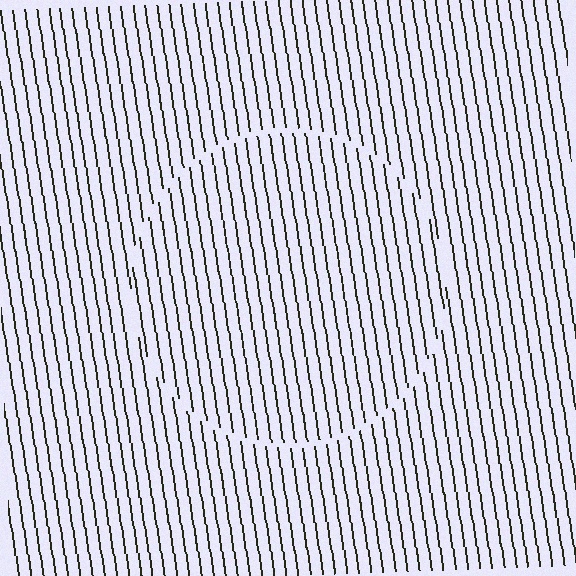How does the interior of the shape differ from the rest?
The interior of the shape contains the same grating, shifted by half a period — the contour is defined by the phase discontinuity where line-ends from the inner and outer gratings abut.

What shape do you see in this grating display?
An illusory circle. The interior of the shape contains the same grating, shifted by half a period — the contour is defined by the phase discontinuity where line-ends from the inner and outer gratings abut.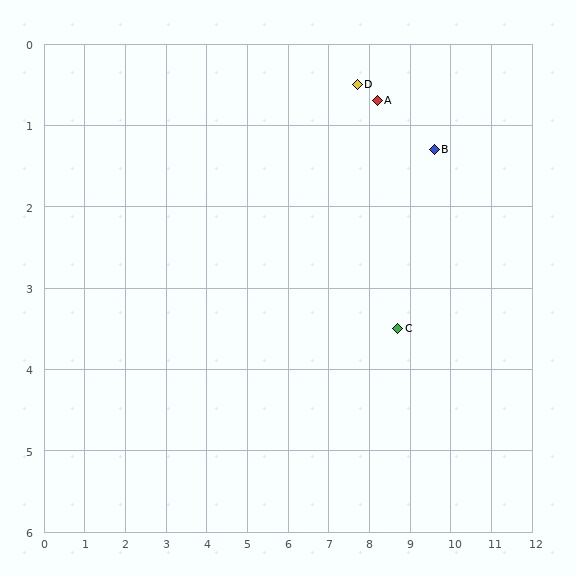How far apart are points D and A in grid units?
Points D and A are about 0.5 grid units apart.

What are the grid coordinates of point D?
Point D is at approximately (7.7, 0.5).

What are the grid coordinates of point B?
Point B is at approximately (9.6, 1.3).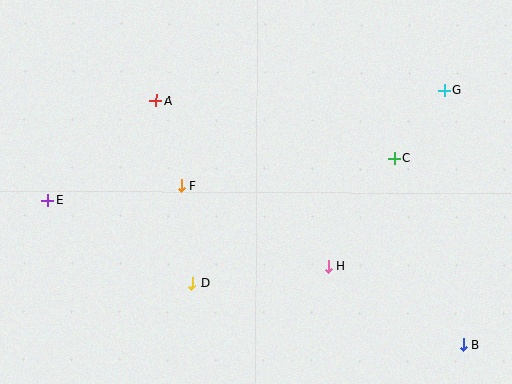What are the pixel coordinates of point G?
Point G is at (444, 90).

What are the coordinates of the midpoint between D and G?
The midpoint between D and G is at (318, 187).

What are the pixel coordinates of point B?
Point B is at (463, 345).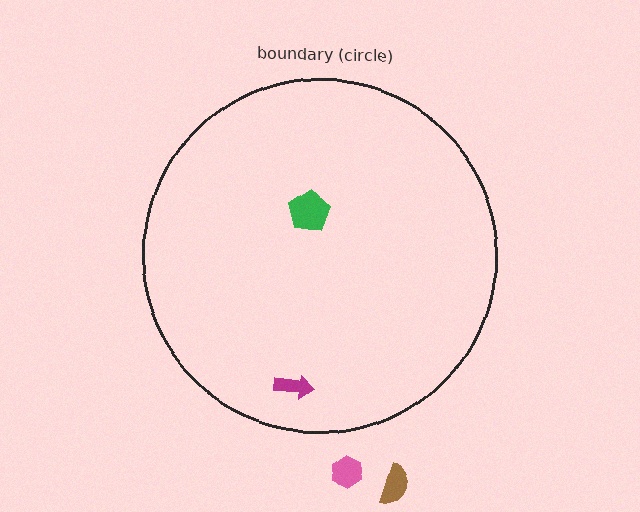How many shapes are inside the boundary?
2 inside, 2 outside.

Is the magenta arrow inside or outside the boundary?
Inside.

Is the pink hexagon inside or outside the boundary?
Outside.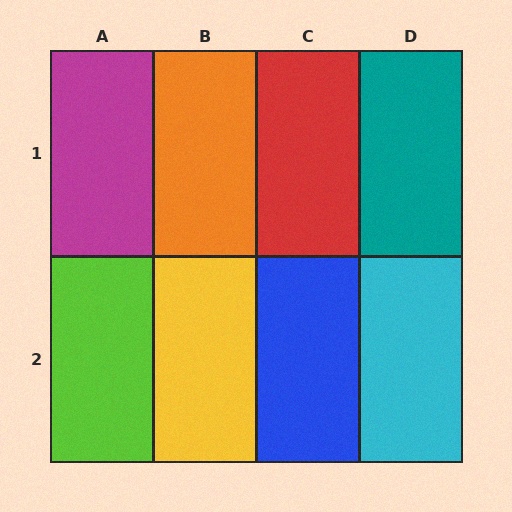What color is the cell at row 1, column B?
Orange.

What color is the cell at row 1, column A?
Magenta.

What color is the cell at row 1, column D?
Teal.